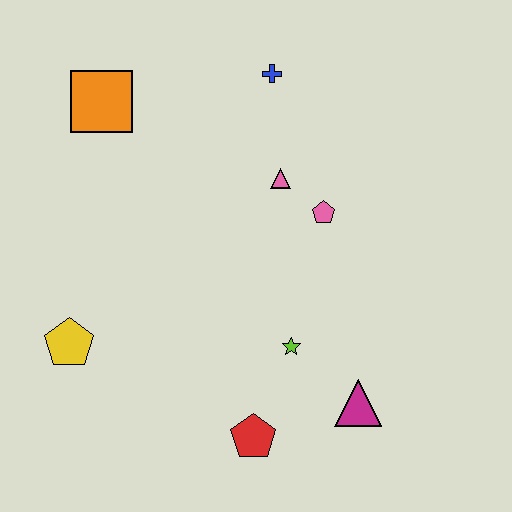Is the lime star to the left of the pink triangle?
No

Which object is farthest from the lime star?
The orange square is farthest from the lime star.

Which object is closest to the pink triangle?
The pink pentagon is closest to the pink triangle.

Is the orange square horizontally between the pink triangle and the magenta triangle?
No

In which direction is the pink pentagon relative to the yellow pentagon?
The pink pentagon is to the right of the yellow pentagon.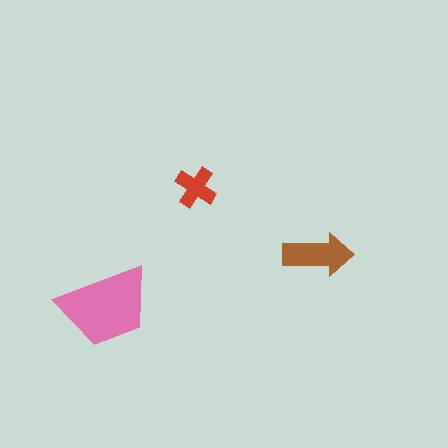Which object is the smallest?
The red cross.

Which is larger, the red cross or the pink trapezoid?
The pink trapezoid.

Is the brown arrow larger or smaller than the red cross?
Larger.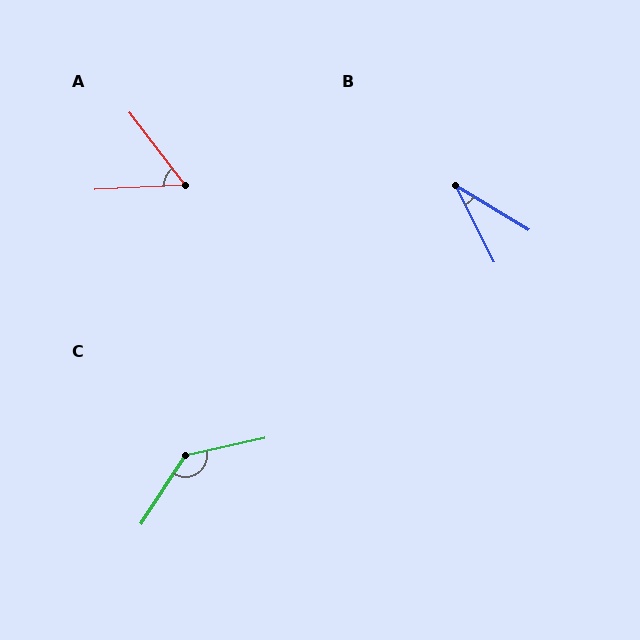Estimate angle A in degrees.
Approximately 55 degrees.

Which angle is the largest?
C, at approximately 135 degrees.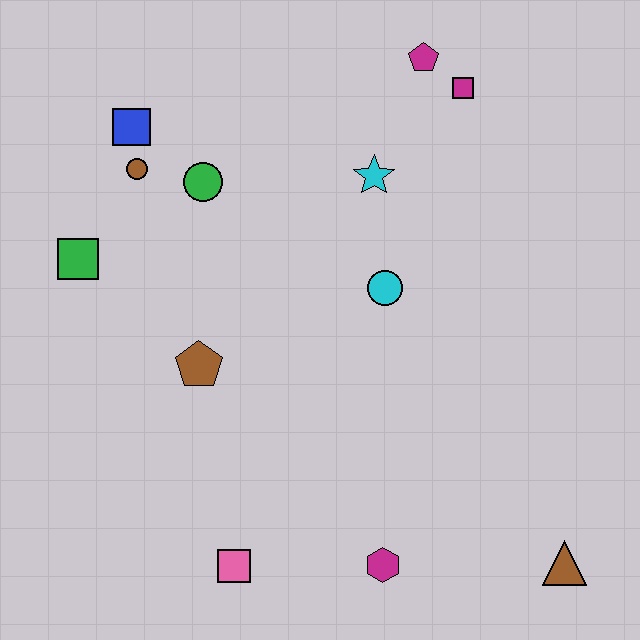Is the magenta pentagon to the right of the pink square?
Yes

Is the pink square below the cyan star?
Yes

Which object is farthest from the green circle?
The brown triangle is farthest from the green circle.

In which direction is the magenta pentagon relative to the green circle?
The magenta pentagon is to the right of the green circle.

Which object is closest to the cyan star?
The cyan circle is closest to the cyan star.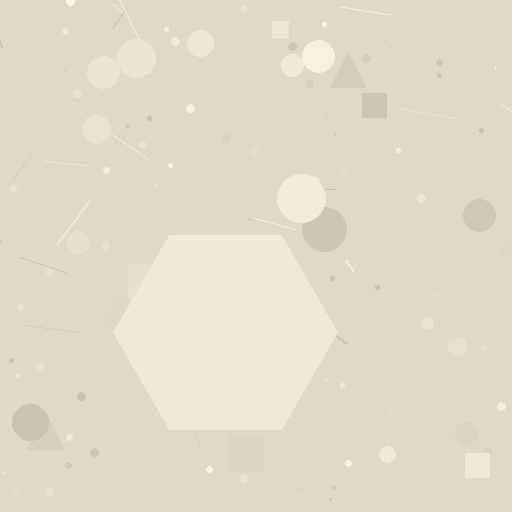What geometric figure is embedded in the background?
A hexagon is embedded in the background.